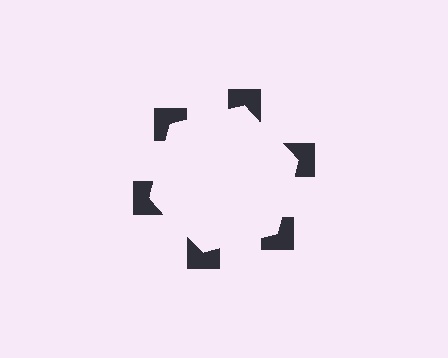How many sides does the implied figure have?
6 sides.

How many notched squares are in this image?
There are 6 — one at each vertex of the illusory hexagon.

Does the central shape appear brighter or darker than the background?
It typically appears slightly brighter than the background, even though no actual brightness change is drawn.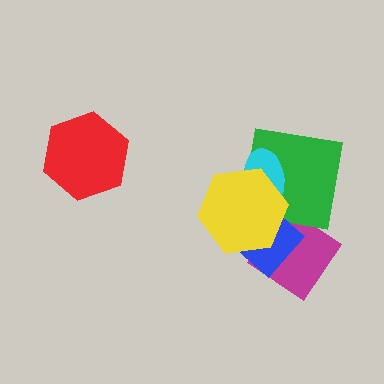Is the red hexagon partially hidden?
No, no other shape covers it.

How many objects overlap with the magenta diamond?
2 objects overlap with the magenta diamond.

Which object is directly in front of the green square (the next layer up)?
The cyan ellipse is directly in front of the green square.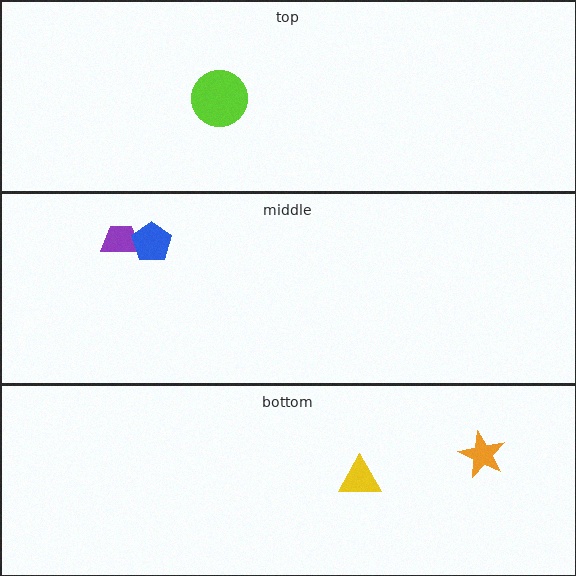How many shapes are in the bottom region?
2.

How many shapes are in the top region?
1.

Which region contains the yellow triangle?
The bottom region.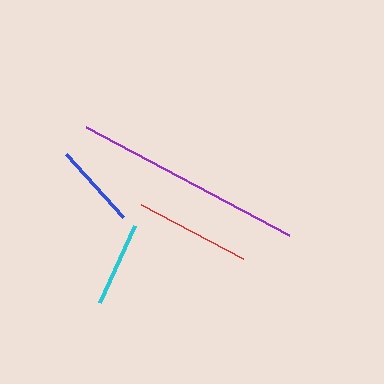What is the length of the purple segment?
The purple segment is approximately 230 pixels long.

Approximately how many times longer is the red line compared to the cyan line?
The red line is approximately 1.4 times the length of the cyan line.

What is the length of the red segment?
The red segment is approximately 115 pixels long.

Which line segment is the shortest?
The blue line is the shortest at approximately 84 pixels.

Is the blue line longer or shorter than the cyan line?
The cyan line is longer than the blue line.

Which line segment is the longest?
The purple line is the longest at approximately 230 pixels.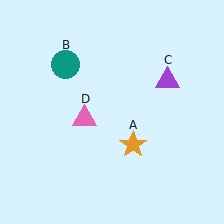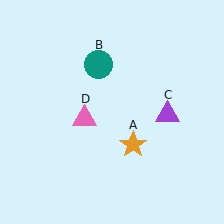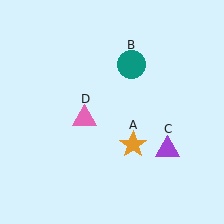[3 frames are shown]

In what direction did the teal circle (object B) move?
The teal circle (object B) moved right.